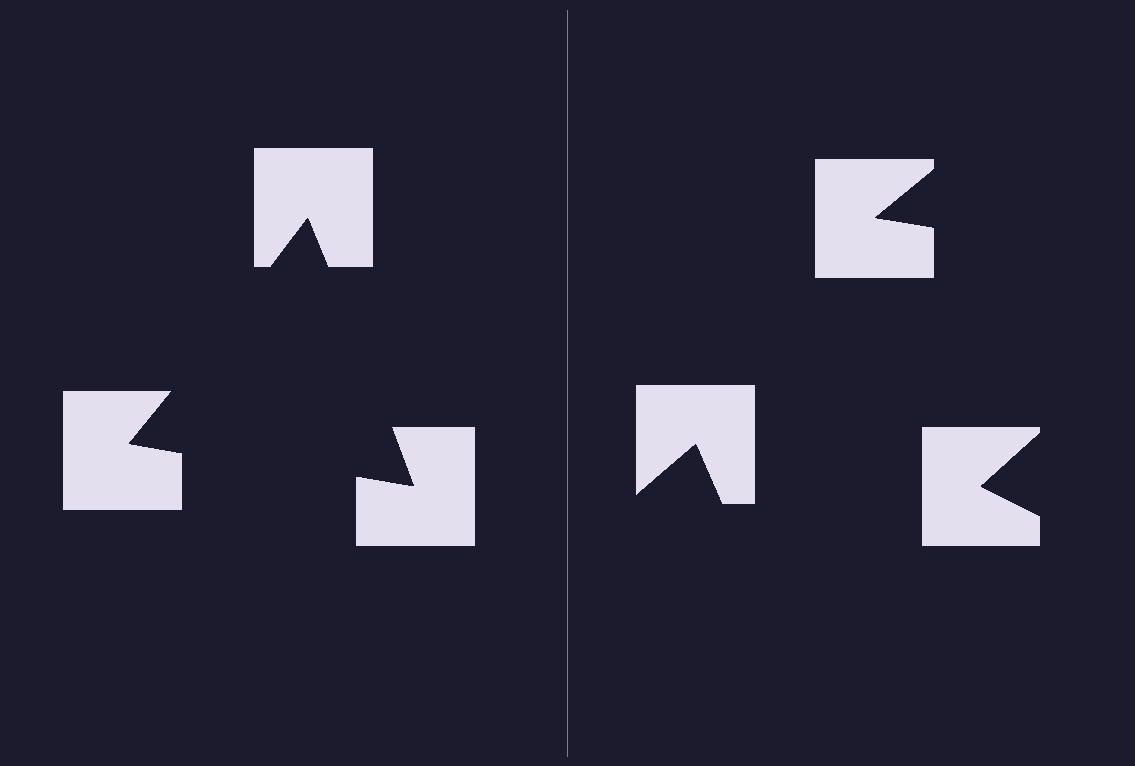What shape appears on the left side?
An illusory triangle.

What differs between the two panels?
The notched squares are positioned identically on both sides; only the wedge orientations differ. On the left they align to a triangle; on the right they are misaligned.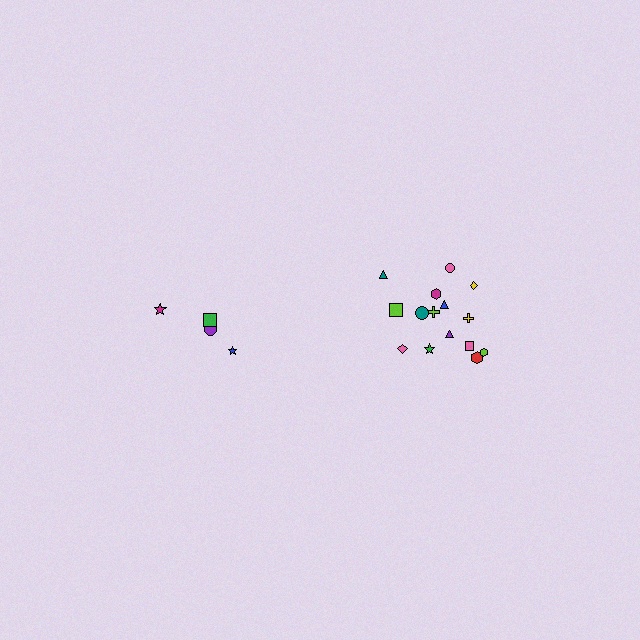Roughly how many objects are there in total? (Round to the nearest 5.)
Roughly 20 objects in total.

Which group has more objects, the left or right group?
The right group.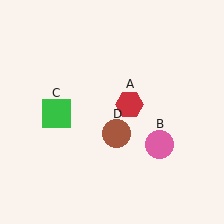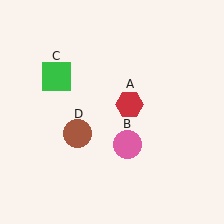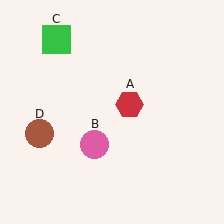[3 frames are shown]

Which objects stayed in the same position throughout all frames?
Red hexagon (object A) remained stationary.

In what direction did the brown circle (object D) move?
The brown circle (object D) moved left.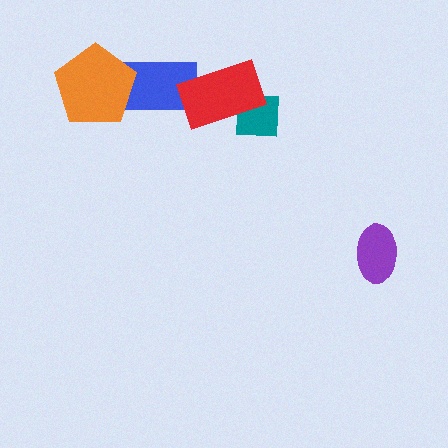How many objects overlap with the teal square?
1 object overlaps with the teal square.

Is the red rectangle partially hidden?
No, no other shape covers it.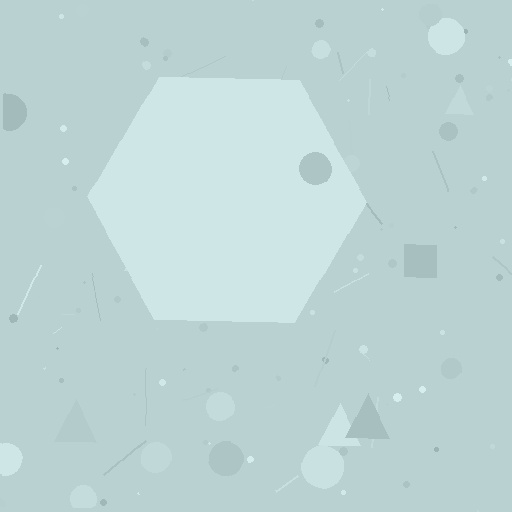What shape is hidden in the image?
A hexagon is hidden in the image.